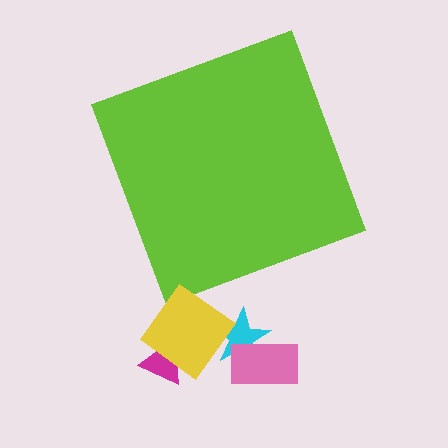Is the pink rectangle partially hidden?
No, the pink rectangle is fully visible.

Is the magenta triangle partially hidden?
No, the magenta triangle is fully visible.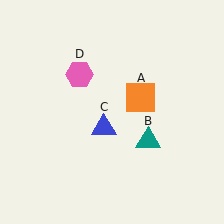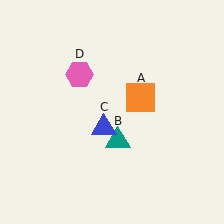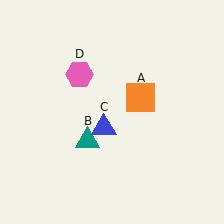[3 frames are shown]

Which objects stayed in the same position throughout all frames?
Orange square (object A) and blue triangle (object C) and pink hexagon (object D) remained stationary.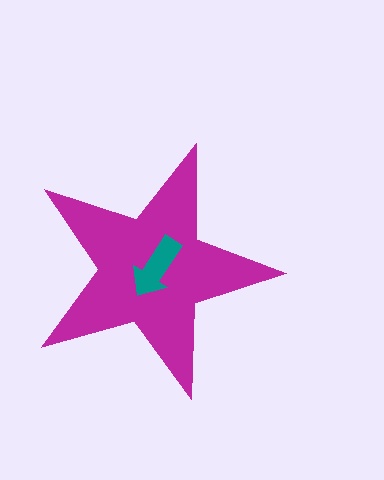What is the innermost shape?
The teal arrow.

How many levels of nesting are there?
2.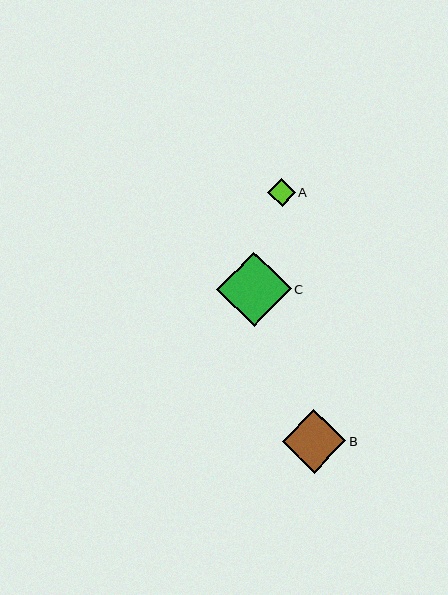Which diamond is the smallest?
Diamond A is the smallest with a size of approximately 27 pixels.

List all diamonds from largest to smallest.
From largest to smallest: C, B, A.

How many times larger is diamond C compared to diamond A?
Diamond C is approximately 2.7 times the size of diamond A.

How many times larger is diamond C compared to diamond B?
Diamond C is approximately 1.2 times the size of diamond B.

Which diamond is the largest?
Diamond C is the largest with a size of approximately 75 pixels.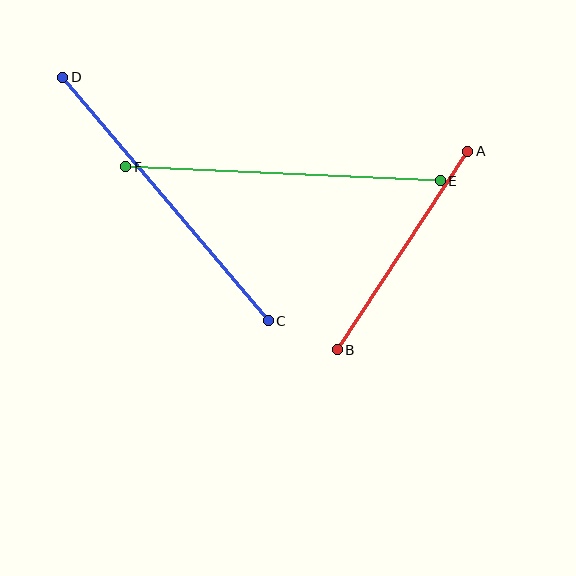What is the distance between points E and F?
The distance is approximately 315 pixels.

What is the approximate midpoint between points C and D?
The midpoint is at approximately (165, 199) pixels.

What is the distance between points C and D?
The distance is approximately 319 pixels.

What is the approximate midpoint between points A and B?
The midpoint is at approximately (403, 250) pixels.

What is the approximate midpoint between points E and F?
The midpoint is at approximately (283, 174) pixels.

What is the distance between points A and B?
The distance is approximately 238 pixels.